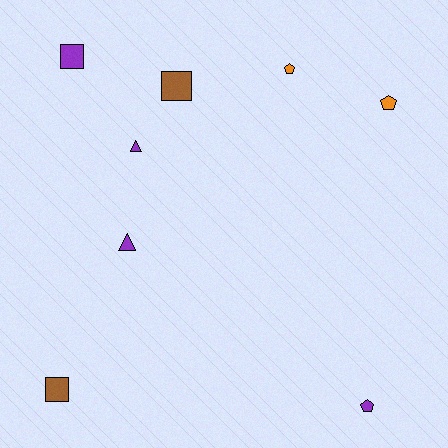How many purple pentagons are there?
There is 1 purple pentagon.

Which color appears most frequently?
Purple, with 4 objects.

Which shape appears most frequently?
Square, with 3 objects.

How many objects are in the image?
There are 8 objects.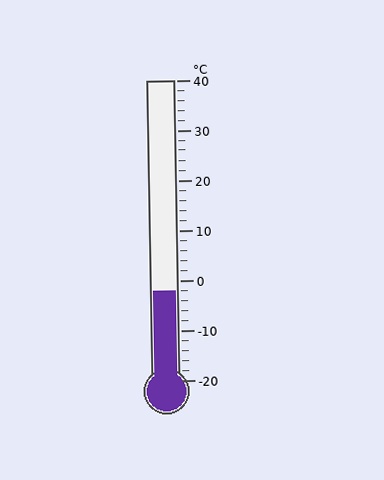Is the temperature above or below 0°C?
The temperature is below 0°C.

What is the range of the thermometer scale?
The thermometer scale ranges from -20°C to 40°C.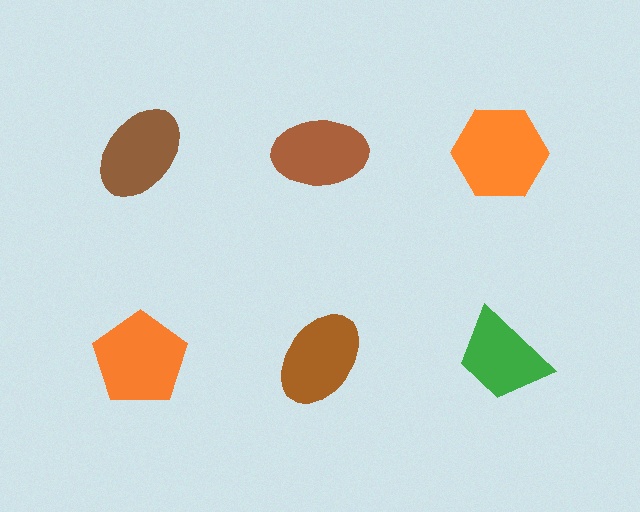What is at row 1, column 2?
A brown ellipse.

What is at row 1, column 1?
A brown ellipse.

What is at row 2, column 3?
A green trapezoid.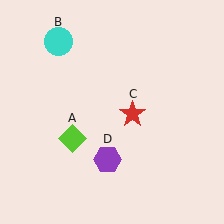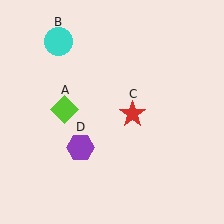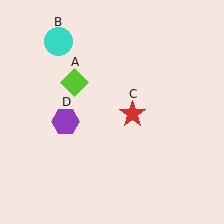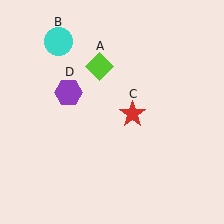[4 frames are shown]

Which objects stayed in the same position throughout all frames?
Cyan circle (object B) and red star (object C) remained stationary.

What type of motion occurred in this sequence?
The lime diamond (object A), purple hexagon (object D) rotated clockwise around the center of the scene.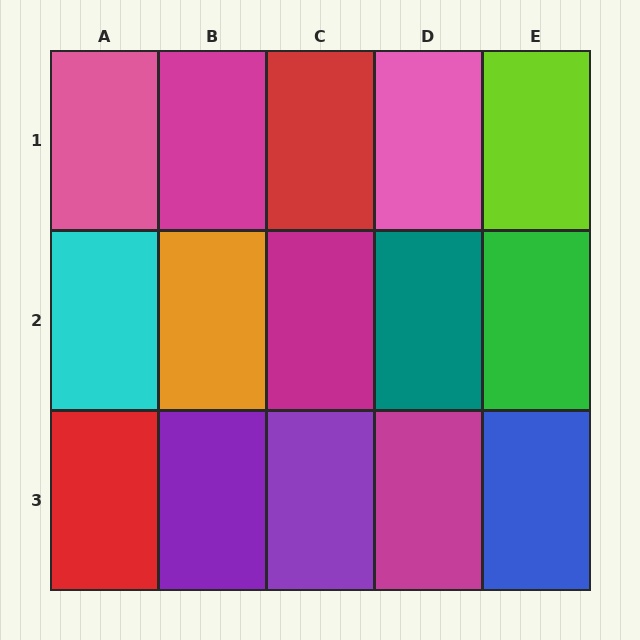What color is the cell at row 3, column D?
Magenta.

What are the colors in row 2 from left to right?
Cyan, orange, magenta, teal, green.